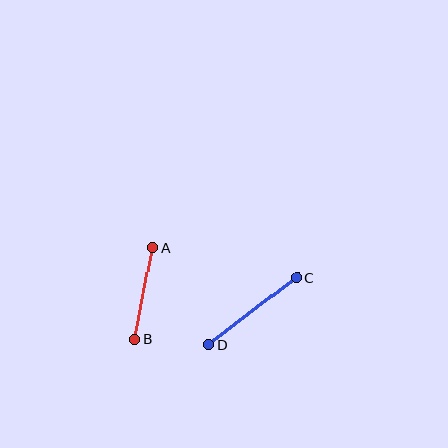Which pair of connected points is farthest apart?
Points C and D are farthest apart.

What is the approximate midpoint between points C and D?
The midpoint is at approximately (252, 311) pixels.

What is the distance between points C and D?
The distance is approximately 111 pixels.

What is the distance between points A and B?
The distance is approximately 93 pixels.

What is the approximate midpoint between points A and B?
The midpoint is at approximately (143, 294) pixels.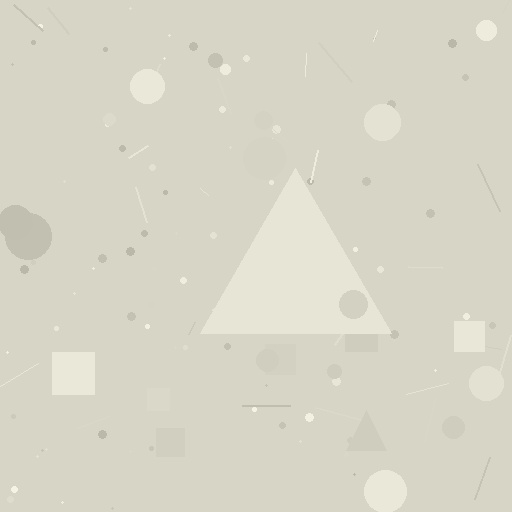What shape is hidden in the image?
A triangle is hidden in the image.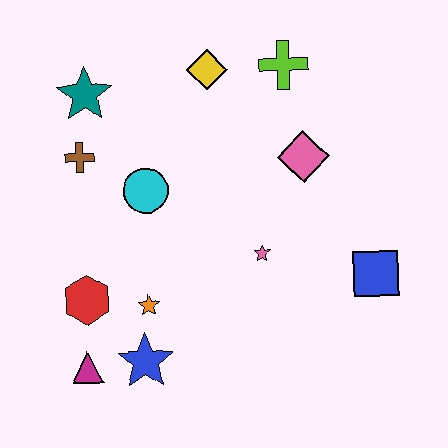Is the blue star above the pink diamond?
No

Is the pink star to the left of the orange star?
No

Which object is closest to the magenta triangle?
The blue star is closest to the magenta triangle.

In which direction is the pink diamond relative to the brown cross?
The pink diamond is to the right of the brown cross.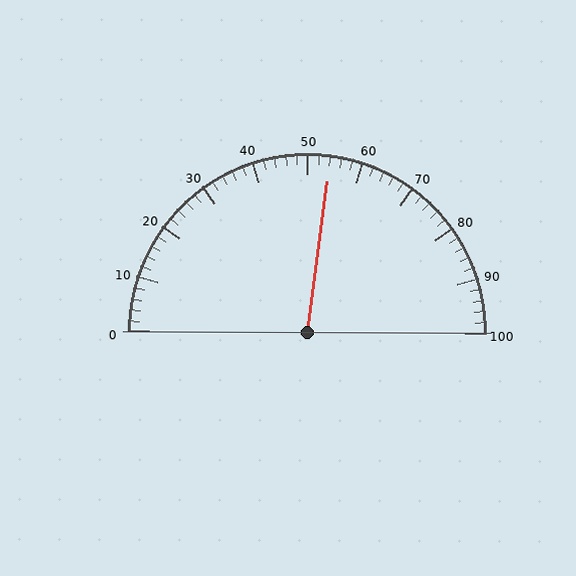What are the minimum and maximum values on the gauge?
The gauge ranges from 0 to 100.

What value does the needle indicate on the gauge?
The needle indicates approximately 54.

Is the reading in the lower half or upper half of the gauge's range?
The reading is in the upper half of the range (0 to 100).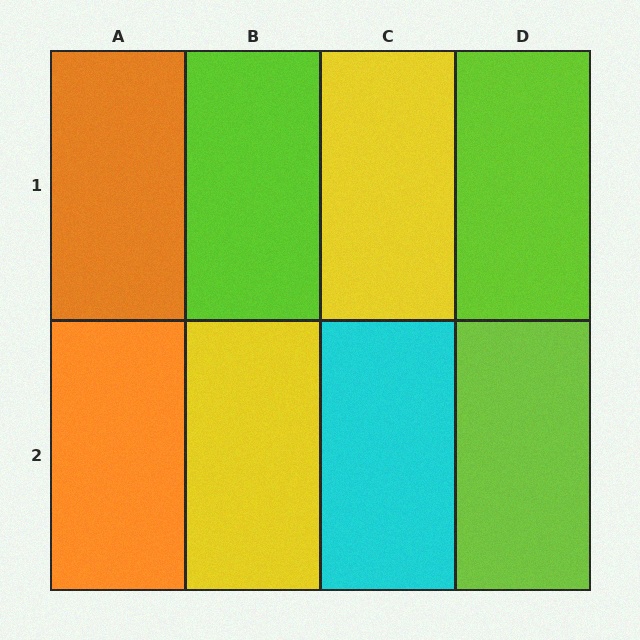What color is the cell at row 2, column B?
Yellow.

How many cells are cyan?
1 cell is cyan.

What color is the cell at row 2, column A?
Orange.